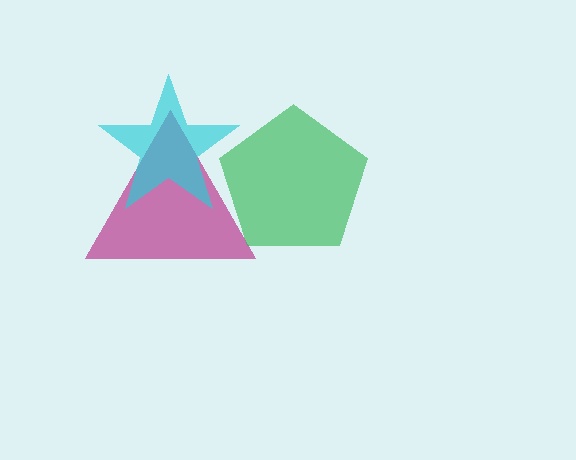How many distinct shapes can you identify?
There are 3 distinct shapes: a magenta triangle, a green pentagon, a cyan star.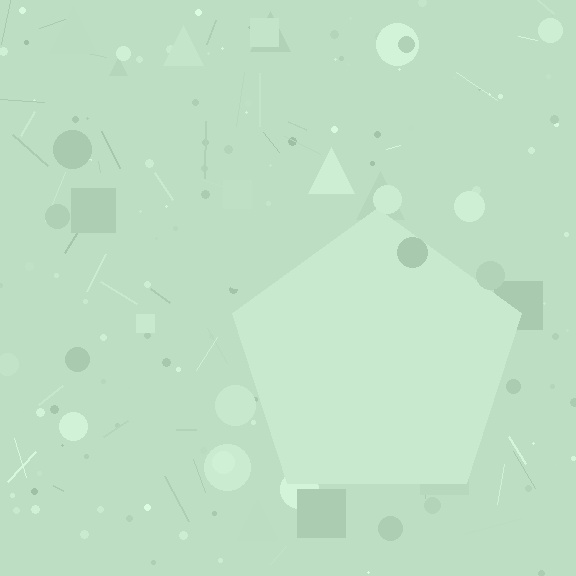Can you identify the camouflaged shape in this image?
The camouflaged shape is a pentagon.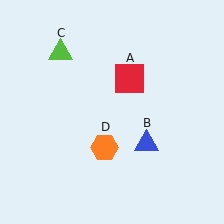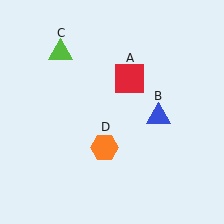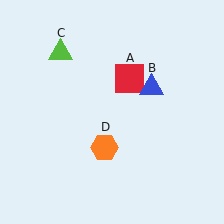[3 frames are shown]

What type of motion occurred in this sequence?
The blue triangle (object B) rotated counterclockwise around the center of the scene.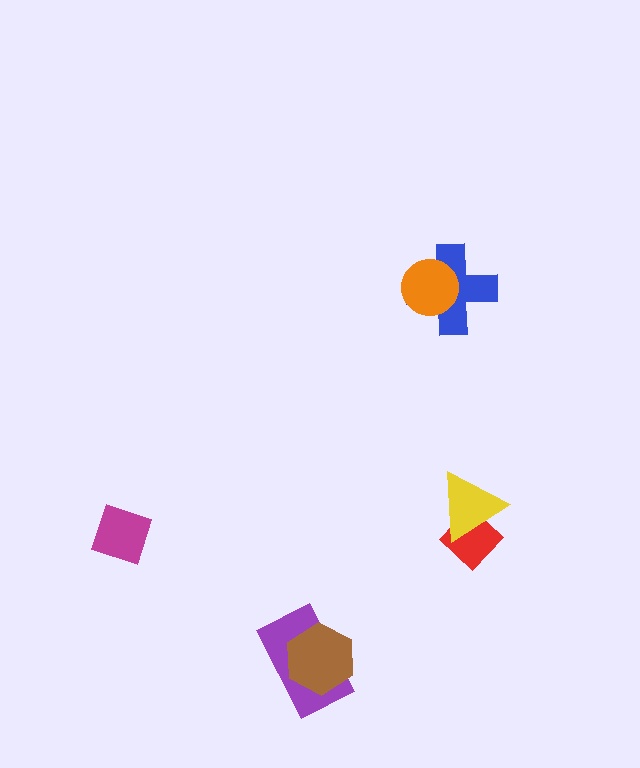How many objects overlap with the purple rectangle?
1 object overlaps with the purple rectangle.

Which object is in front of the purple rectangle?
The brown hexagon is in front of the purple rectangle.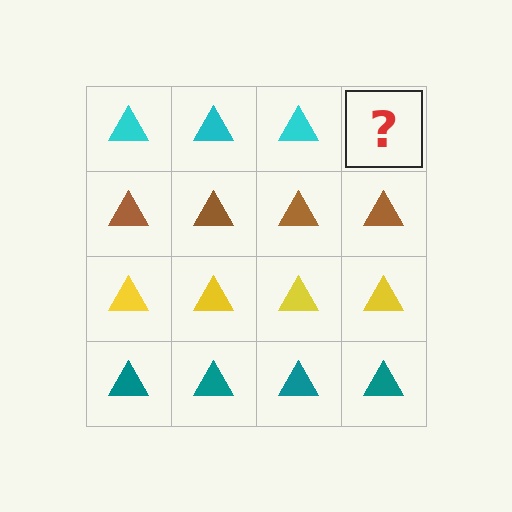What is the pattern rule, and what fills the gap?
The rule is that each row has a consistent color. The gap should be filled with a cyan triangle.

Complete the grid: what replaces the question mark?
The question mark should be replaced with a cyan triangle.